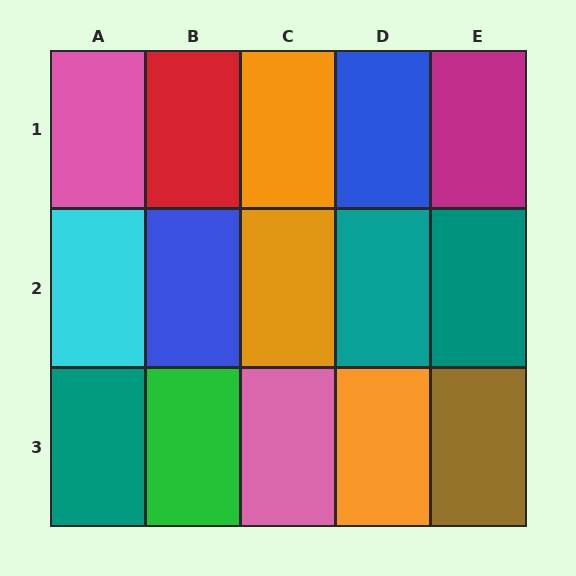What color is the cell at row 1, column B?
Red.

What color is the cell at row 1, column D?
Blue.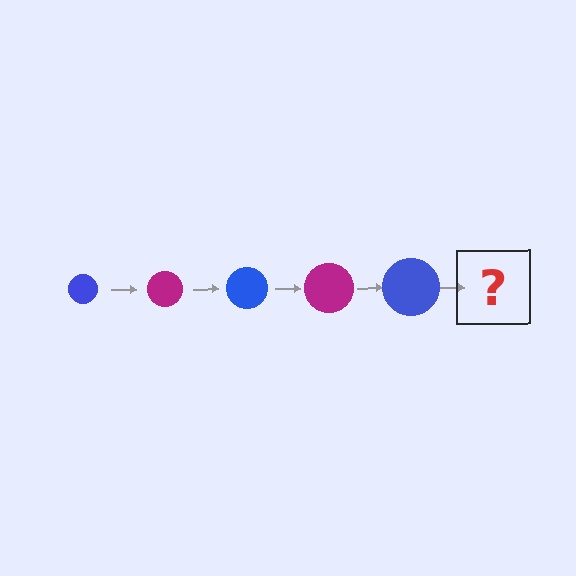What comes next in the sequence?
The next element should be a magenta circle, larger than the previous one.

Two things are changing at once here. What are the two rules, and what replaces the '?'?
The two rules are that the circle grows larger each step and the color cycles through blue and magenta. The '?' should be a magenta circle, larger than the previous one.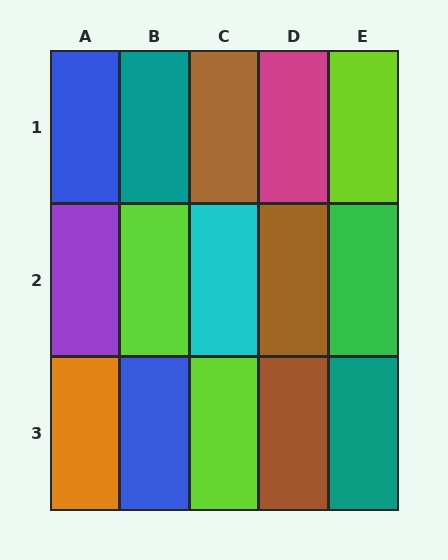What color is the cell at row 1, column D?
Magenta.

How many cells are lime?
3 cells are lime.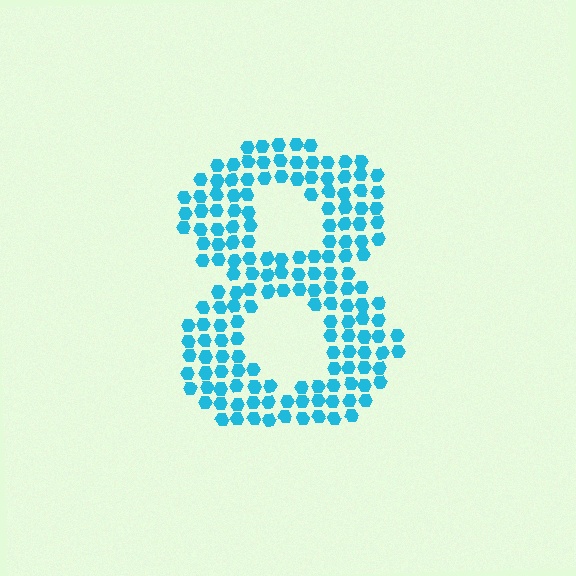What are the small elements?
The small elements are hexagons.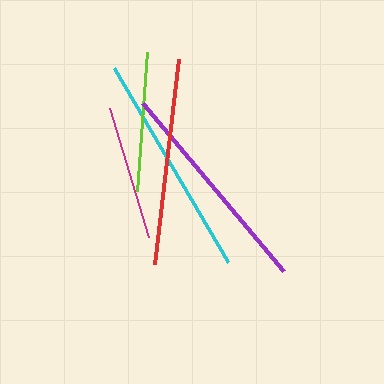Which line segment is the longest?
The cyan line is the longest at approximately 225 pixels.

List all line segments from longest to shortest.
From longest to shortest: cyan, purple, red, lime, magenta.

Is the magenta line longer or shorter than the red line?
The red line is longer than the magenta line.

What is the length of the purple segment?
The purple segment is approximately 220 pixels long.